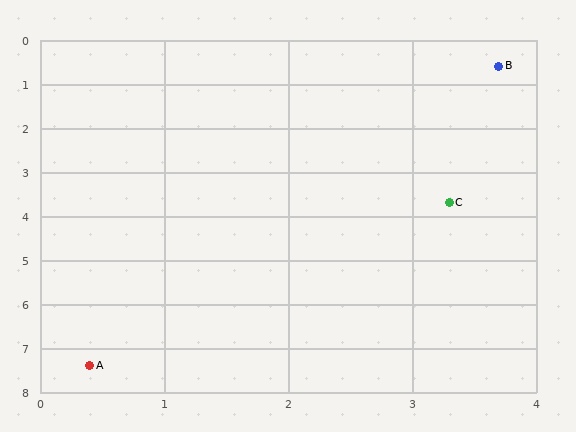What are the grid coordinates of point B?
Point B is at approximately (3.7, 0.6).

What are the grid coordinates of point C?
Point C is at approximately (3.3, 3.7).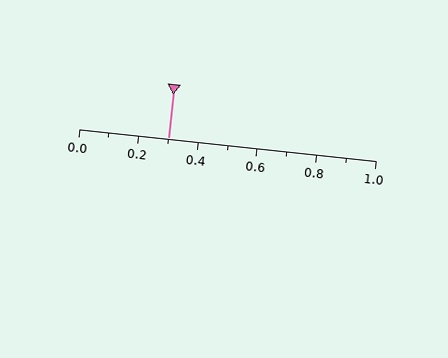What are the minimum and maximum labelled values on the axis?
The axis runs from 0.0 to 1.0.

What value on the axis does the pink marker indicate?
The marker indicates approximately 0.3.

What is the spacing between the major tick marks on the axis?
The major ticks are spaced 0.2 apart.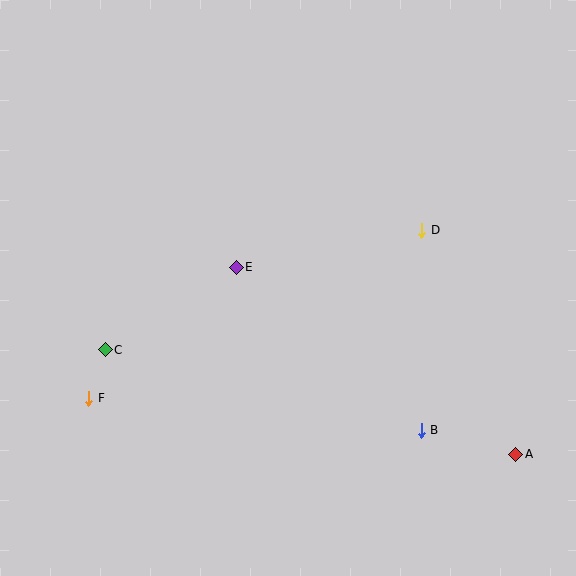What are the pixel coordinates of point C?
Point C is at (105, 350).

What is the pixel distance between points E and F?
The distance between E and F is 197 pixels.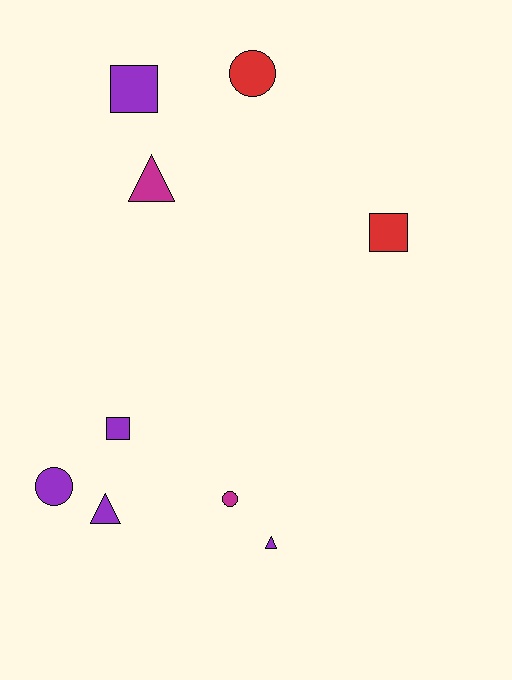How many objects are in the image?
There are 9 objects.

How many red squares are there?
There is 1 red square.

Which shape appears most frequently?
Square, with 3 objects.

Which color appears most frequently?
Purple, with 5 objects.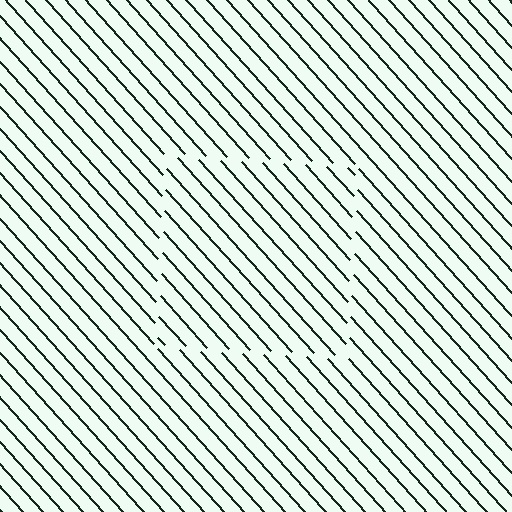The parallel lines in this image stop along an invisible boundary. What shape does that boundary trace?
An illusory square. The interior of the shape contains the same grating, shifted by half a period — the contour is defined by the phase discontinuity where line-ends from the inner and outer gratings abut.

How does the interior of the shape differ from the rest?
The interior of the shape contains the same grating, shifted by half a period — the contour is defined by the phase discontinuity where line-ends from the inner and outer gratings abut.